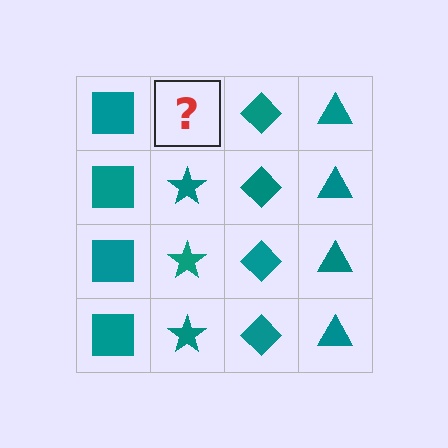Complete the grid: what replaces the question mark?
The question mark should be replaced with a teal star.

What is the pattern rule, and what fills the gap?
The rule is that each column has a consistent shape. The gap should be filled with a teal star.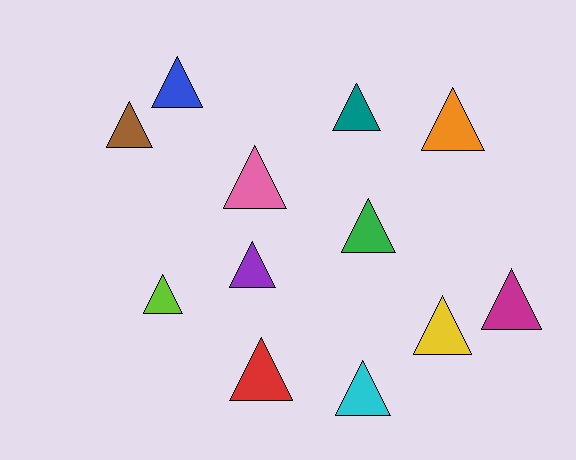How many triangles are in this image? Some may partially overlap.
There are 12 triangles.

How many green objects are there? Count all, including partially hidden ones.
There is 1 green object.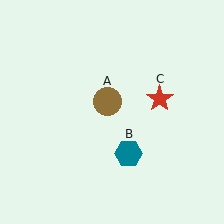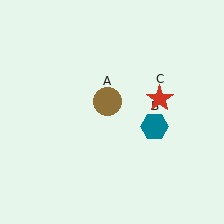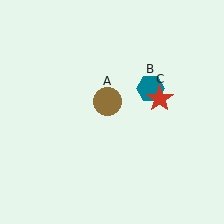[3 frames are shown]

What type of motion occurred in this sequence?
The teal hexagon (object B) rotated counterclockwise around the center of the scene.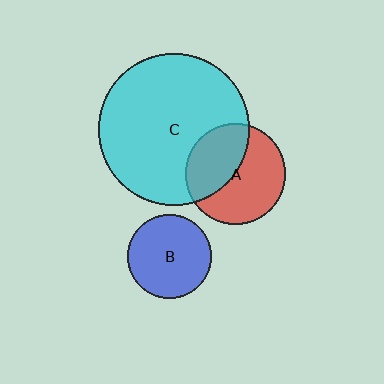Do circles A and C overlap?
Yes.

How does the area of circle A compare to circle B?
Approximately 1.4 times.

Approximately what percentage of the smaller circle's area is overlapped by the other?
Approximately 45%.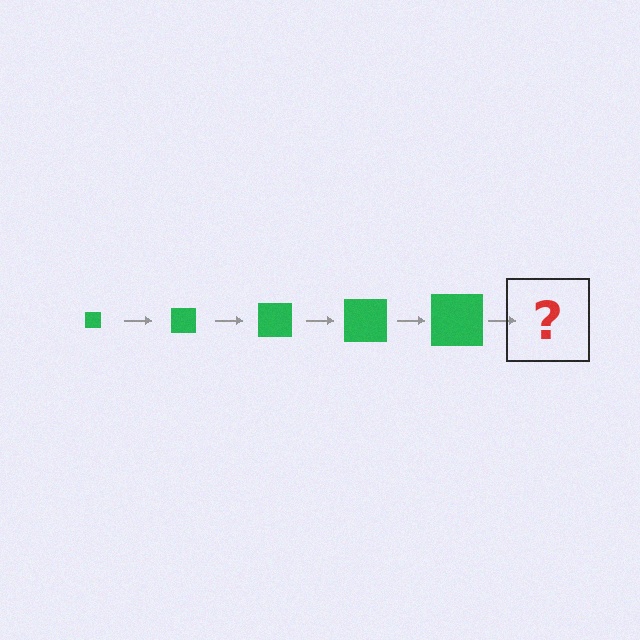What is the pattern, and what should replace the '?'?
The pattern is that the square gets progressively larger each step. The '?' should be a green square, larger than the previous one.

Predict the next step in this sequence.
The next step is a green square, larger than the previous one.